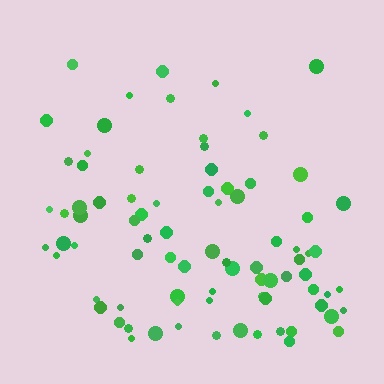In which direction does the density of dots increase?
From top to bottom, with the bottom side densest.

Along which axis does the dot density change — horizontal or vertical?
Vertical.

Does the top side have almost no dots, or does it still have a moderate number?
Still a moderate number, just noticeably fewer than the bottom.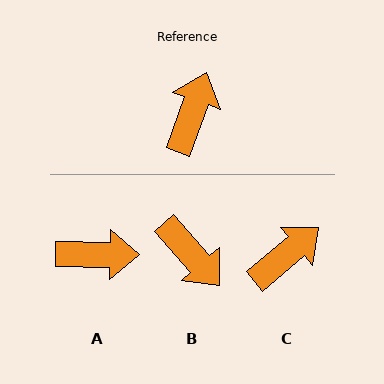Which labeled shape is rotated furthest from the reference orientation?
B, about 119 degrees away.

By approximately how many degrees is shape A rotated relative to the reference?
Approximately 71 degrees clockwise.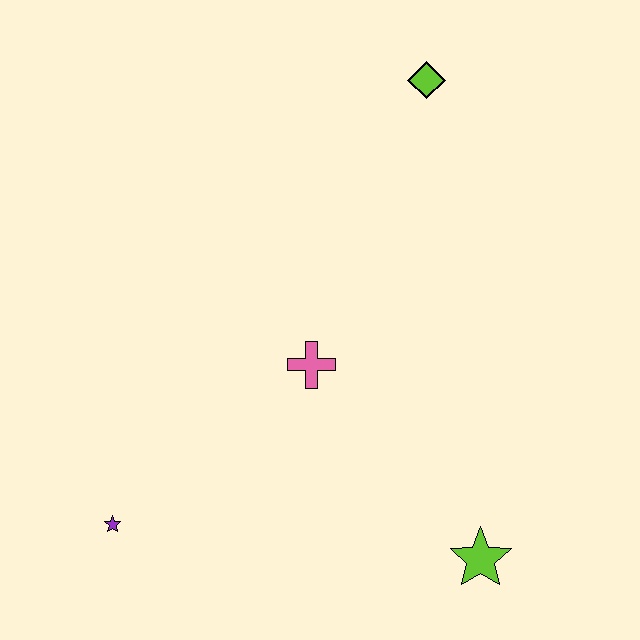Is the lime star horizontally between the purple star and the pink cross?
No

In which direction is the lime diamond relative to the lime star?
The lime diamond is above the lime star.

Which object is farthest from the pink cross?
The lime diamond is farthest from the pink cross.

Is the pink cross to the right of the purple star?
Yes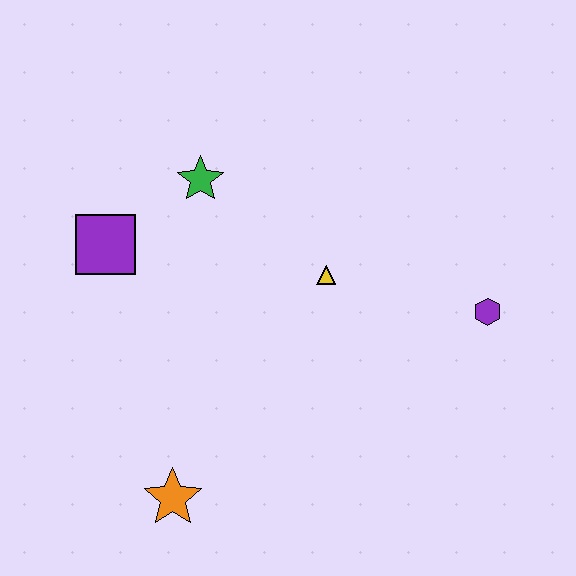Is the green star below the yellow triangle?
No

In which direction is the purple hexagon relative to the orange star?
The purple hexagon is to the right of the orange star.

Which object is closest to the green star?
The purple square is closest to the green star.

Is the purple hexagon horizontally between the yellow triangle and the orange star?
No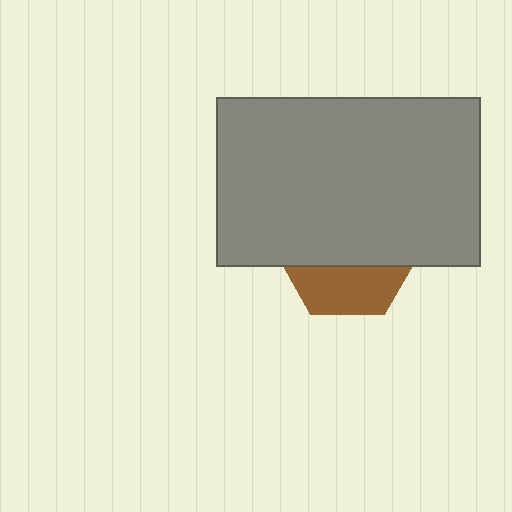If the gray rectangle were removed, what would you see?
You would see the complete brown hexagon.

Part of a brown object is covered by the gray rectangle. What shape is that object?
It is a hexagon.